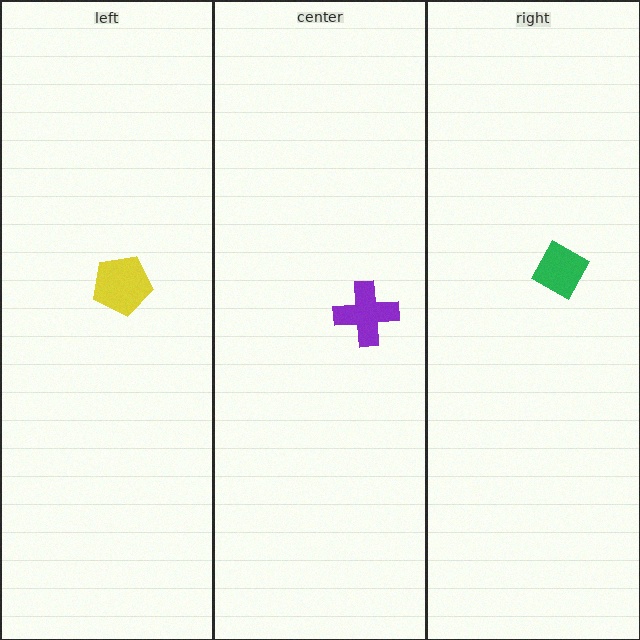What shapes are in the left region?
The yellow pentagon.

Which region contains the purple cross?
The center region.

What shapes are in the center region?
The purple cross.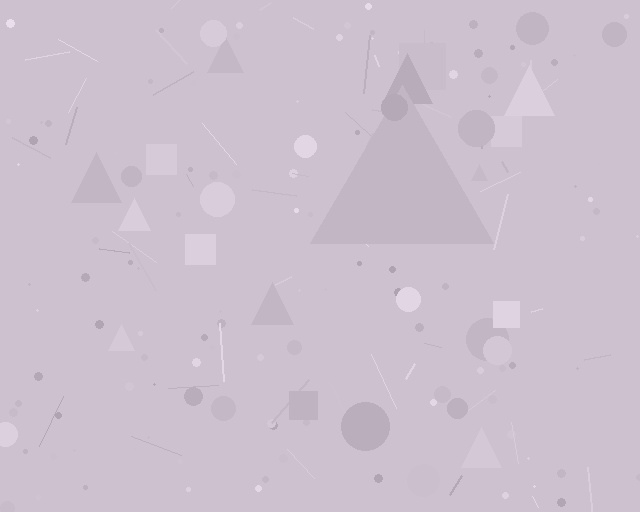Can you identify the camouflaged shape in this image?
The camouflaged shape is a triangle.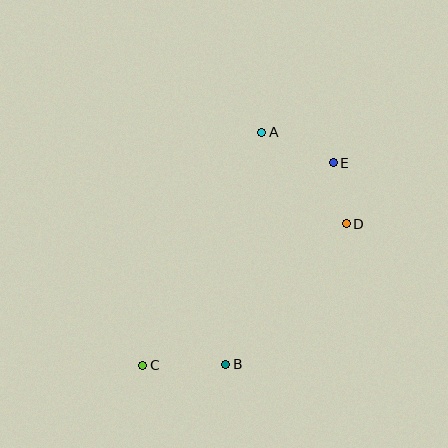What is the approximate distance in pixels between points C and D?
The distance between C and D is approximately 248 pixels.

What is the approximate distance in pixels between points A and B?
The distance between A and B is approximately 235 pixels.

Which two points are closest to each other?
Points D and E are closest to each other.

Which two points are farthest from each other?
Points C and E are farthest from each other.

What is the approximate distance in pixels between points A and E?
The distance between A and E is approximately 78 pixels.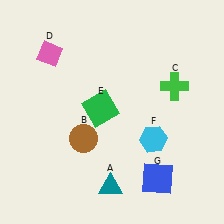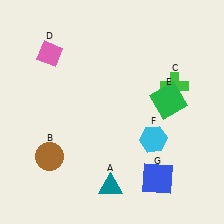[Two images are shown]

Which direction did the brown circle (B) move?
The brown circle (B) moved left.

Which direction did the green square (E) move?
The green square (E) moved right.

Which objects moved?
The objects that moved are: the brown circle (B), the green square (E).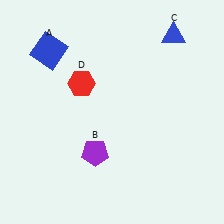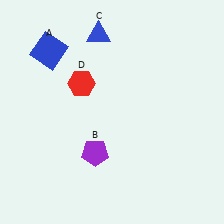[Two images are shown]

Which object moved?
The blue triangle (C) moved left.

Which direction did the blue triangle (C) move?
The blue triangle (C) moved left.